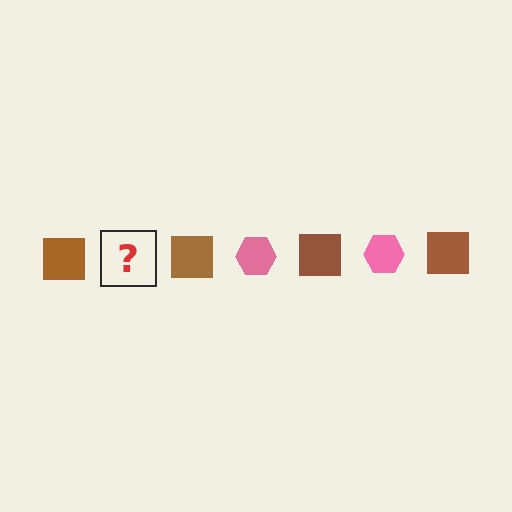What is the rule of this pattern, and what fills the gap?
The rule is that the pattern alternates between brown square and pink hexagon. The gap should be filled with a pink hexagon.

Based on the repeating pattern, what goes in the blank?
The blank should be a pink hexagon.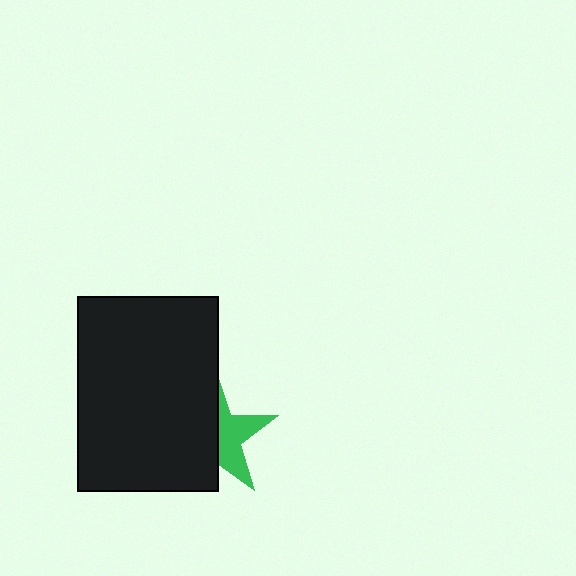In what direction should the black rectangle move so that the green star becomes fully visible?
The black rectangle should move left. That is the shortest direction to clear the overlap and leave the green star fully visible.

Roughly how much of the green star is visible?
A small part of it is visible (roughly 42%).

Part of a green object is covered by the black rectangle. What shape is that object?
It is a star.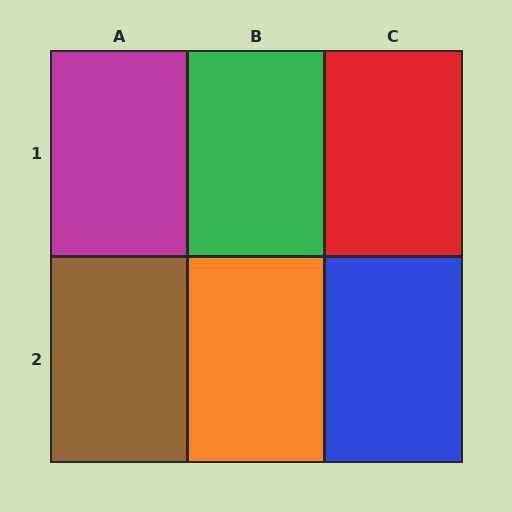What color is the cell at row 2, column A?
Brown.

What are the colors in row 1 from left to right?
Magenta, green, red.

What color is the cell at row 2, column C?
Blue.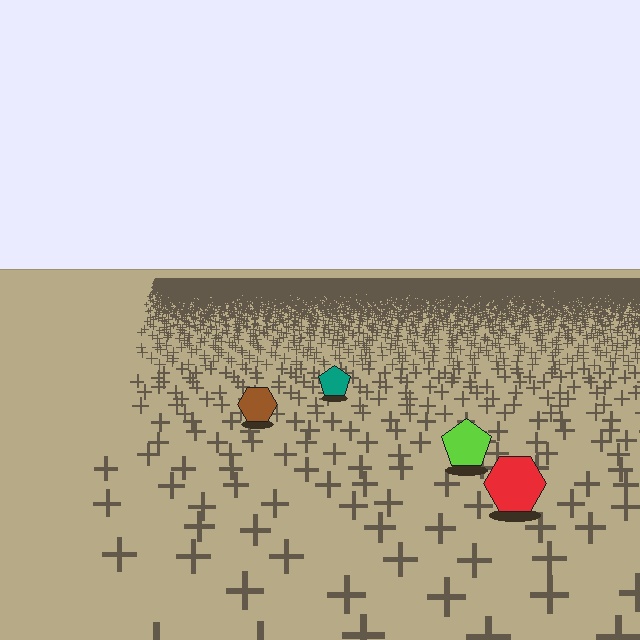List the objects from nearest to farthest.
From nearest to farthest: the red hexagon, the lime pentagon, the brown hexagon, the teal pentagon.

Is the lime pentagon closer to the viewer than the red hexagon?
No. The red hexagon is closer — you can tell from the texture gradient: the ground texture is coarser near it.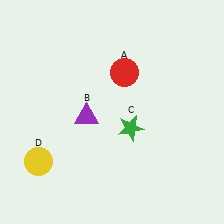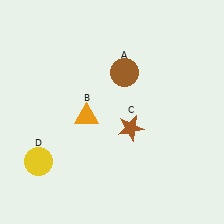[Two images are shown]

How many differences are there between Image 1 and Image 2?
There are 3 differences between the two images.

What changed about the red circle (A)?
In Image 1, A is red. In Image 2, it changed to brown.